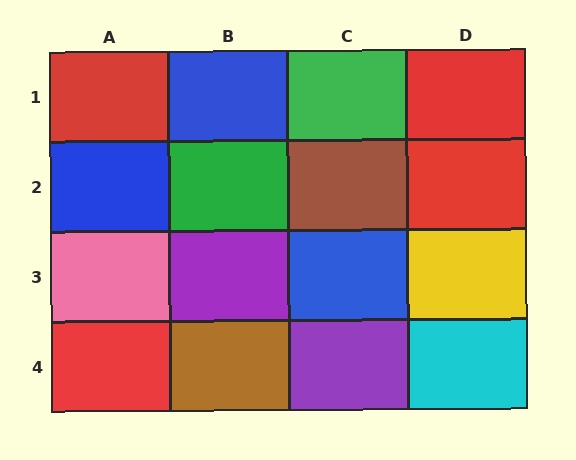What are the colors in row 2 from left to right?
Blue, green, brown, red.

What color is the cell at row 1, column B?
Blue.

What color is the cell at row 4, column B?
Brown.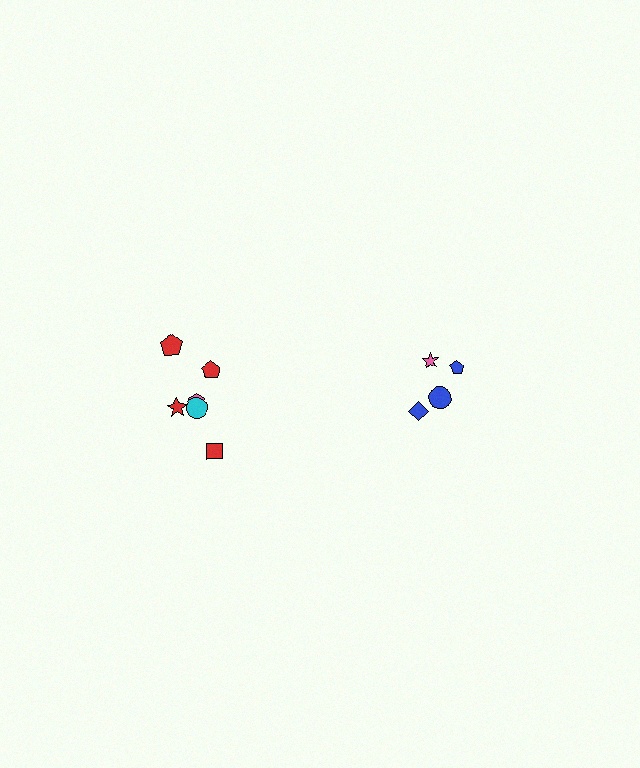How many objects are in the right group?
There are 4 objects.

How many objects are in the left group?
There are 6 objects.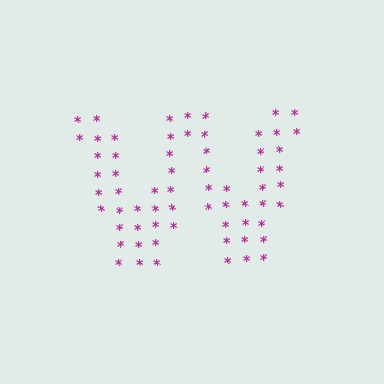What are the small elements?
The small elements are asterisks.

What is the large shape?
The large shape is the letter W.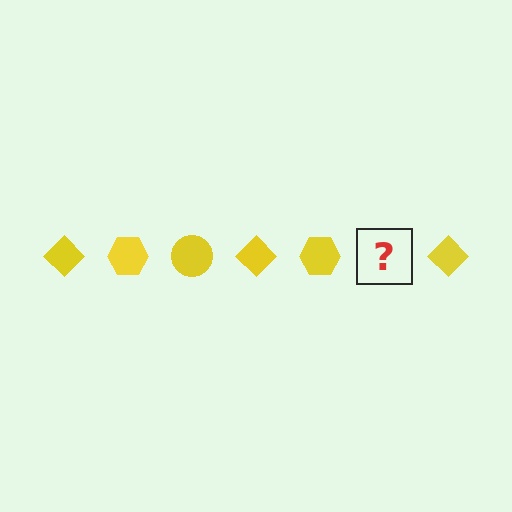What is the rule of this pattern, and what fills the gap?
The rule is that the pattern cycles through diamond, hexagon, circle shapes in yellow. The gap should be filled with a yellow circle.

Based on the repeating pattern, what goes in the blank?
The blank should be a yellow circle.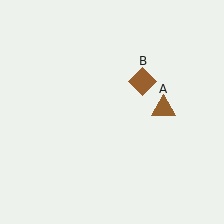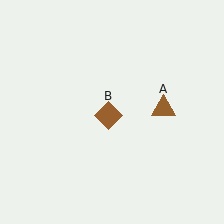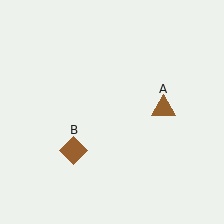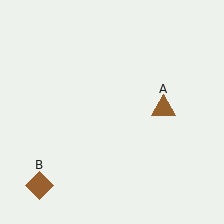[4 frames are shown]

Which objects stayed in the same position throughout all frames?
Brown triangle (object A) remained stationary.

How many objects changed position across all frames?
1 object changed position: brown diamond (object B).